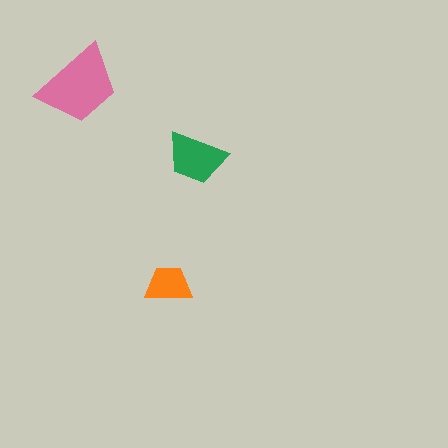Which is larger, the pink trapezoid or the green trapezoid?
The pink one.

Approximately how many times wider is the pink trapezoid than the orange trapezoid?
About 2 times wider.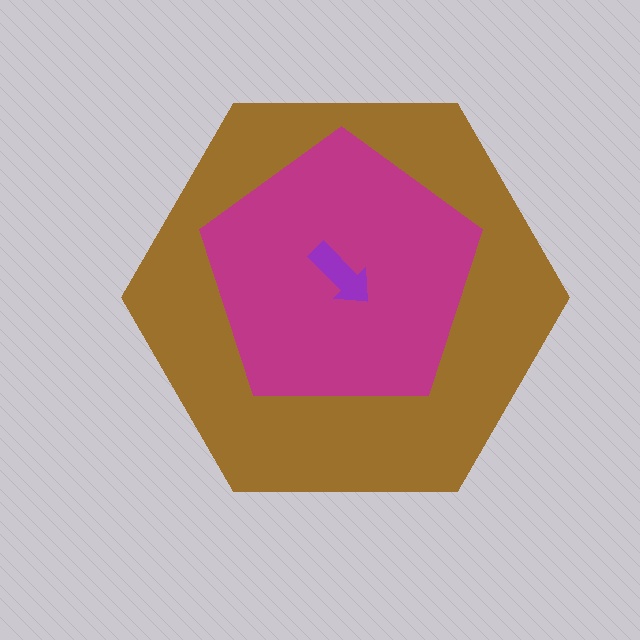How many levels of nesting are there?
3.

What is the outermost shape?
The brown hexagon.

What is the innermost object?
The purple arrow.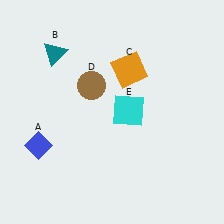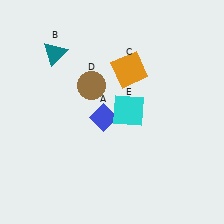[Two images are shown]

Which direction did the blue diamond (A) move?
The blue diamond (A) moved right.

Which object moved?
The blue diamond (A) moved right.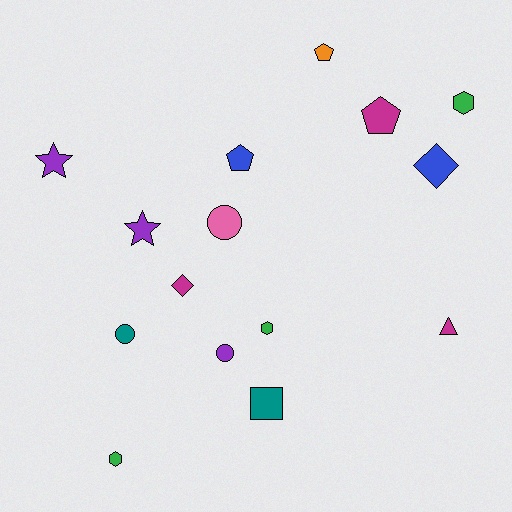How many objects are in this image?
There are 15 objects.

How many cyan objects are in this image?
There are no cyan objects.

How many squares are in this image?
There is 1 square.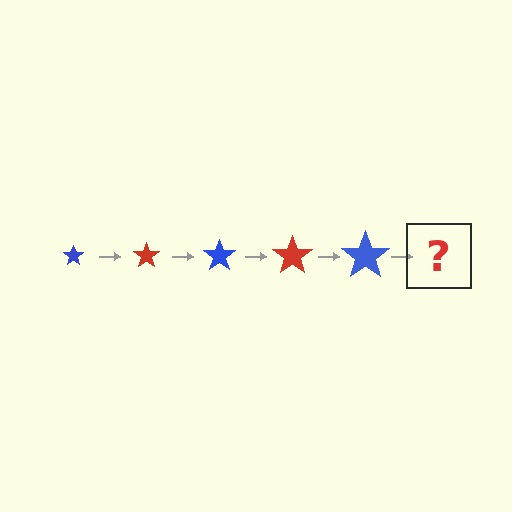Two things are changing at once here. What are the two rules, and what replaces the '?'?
The two rules are that the star grows larger each step and the color cycles through blue and red. The '?' should be a red star, larger than the previous one.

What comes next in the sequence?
The next element should be a red star, larger than the previous one.